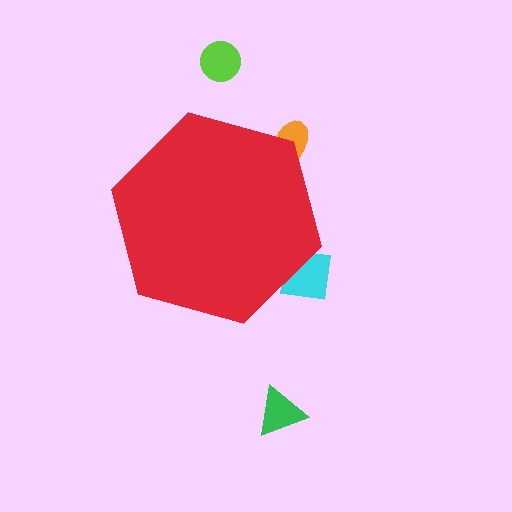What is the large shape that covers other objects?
A red hexagon.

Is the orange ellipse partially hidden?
Yes, the orange ellipse is partially hidden behind the red hexagon.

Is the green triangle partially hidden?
No, the green triangle is fully visible.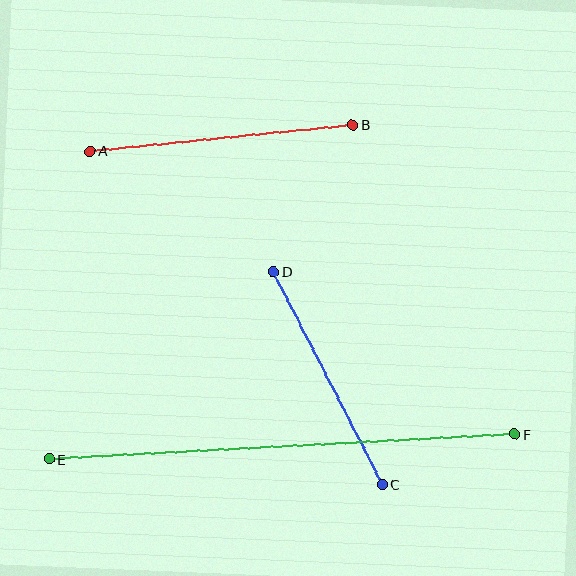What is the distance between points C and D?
The distance is approximately 239 pixels.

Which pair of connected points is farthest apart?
Points E and F are farthest apart.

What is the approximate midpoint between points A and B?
The midpoint is at approximately (221, 138) pixels.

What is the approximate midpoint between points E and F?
The midpoint is at approximately (282, 447) pixels.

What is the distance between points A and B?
The distance is approximately 264 pixels.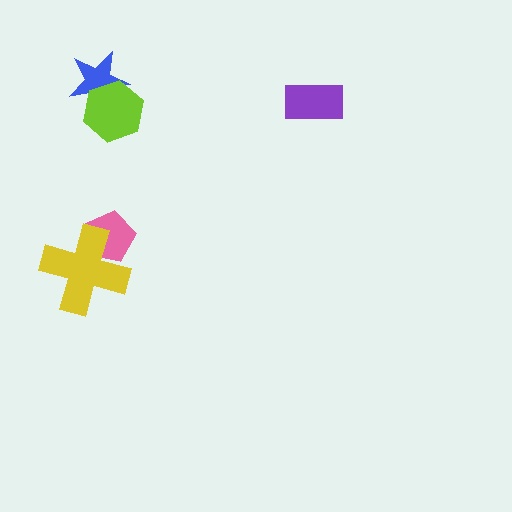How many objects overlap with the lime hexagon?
1 object overlaps with the lime hexagon.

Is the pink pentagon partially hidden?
Yes, it is partially covered by another shape.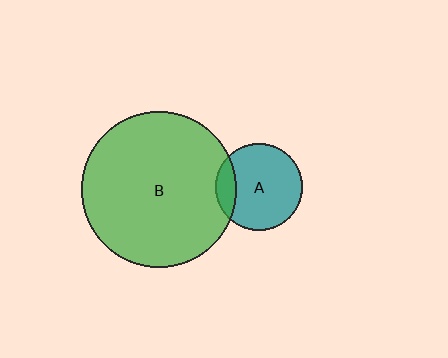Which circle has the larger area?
Circle B (green).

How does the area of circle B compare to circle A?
Approximately 3.2 times.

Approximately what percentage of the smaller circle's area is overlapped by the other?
Approximately 15%.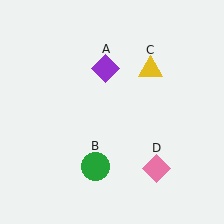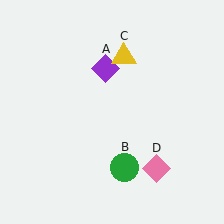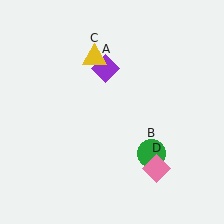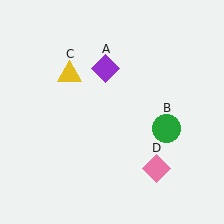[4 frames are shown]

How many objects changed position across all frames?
2 objects changed position: green circle (object B), yellow triangle (object C).